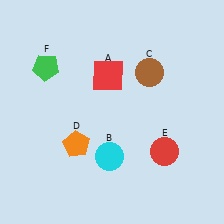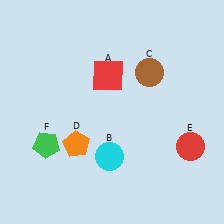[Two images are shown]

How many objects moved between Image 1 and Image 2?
2 objects moved between the two images.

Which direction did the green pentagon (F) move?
The green pentagon (F) moved down.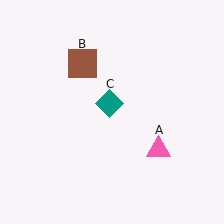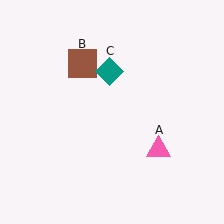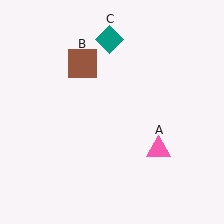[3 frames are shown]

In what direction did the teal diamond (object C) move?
The teal diamond (object C) moved up.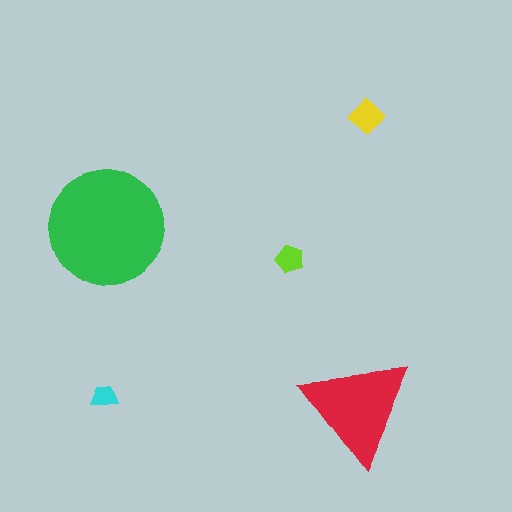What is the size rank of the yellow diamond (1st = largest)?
3rd.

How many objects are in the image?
There are 5 objects in the image.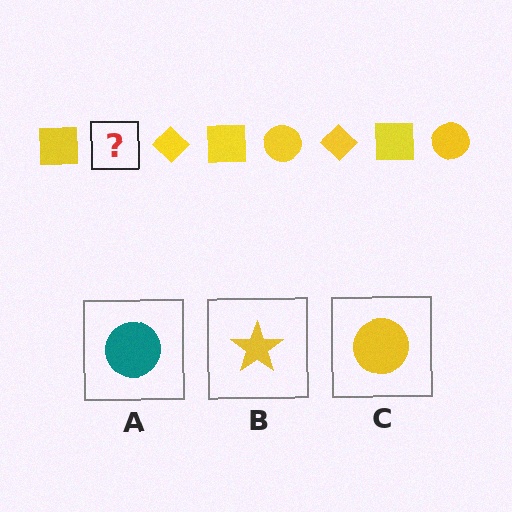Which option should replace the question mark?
Option C.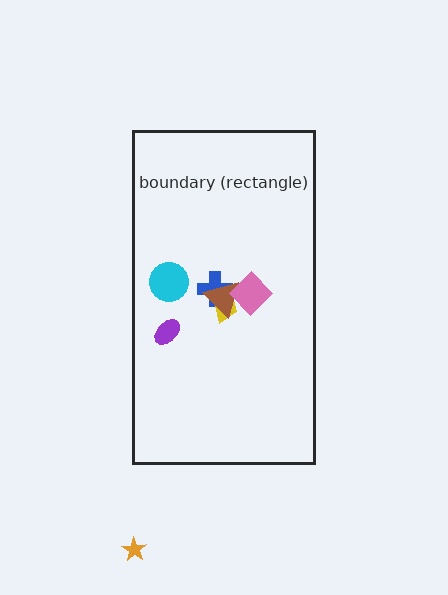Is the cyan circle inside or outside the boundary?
Inside.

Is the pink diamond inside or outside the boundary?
Inside.